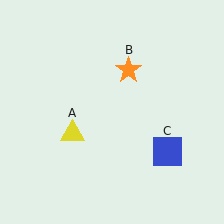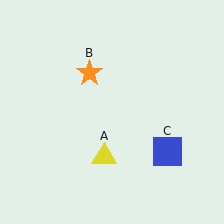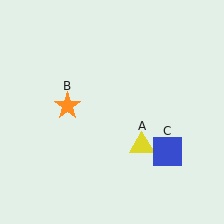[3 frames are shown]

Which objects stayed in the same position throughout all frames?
Blue square (object C) remained stationary.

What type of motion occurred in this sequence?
The yellow triangle (object A), orange star (object B) rotated counterclockwise around the center of the scene.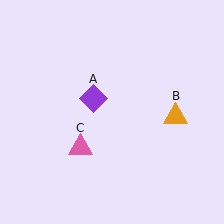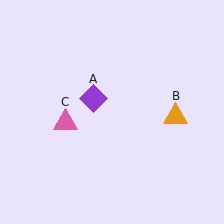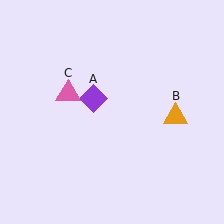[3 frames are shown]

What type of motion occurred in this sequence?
The pink triangle (object C) rotated clockwise around the center of the scene.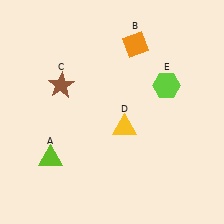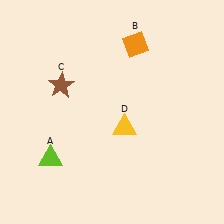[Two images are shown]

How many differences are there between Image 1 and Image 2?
There is 1 difference between the two images.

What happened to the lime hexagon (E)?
The lime hexagon (E) was removed in Image 2. It was in the top-right area of Image 1.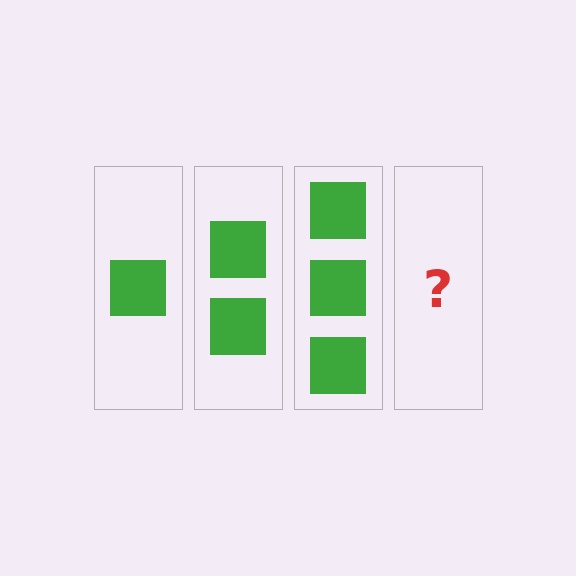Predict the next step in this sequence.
The next step is 4 squares.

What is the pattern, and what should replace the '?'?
The pattern is that each step adds one more square. The '?' should be 4 squares.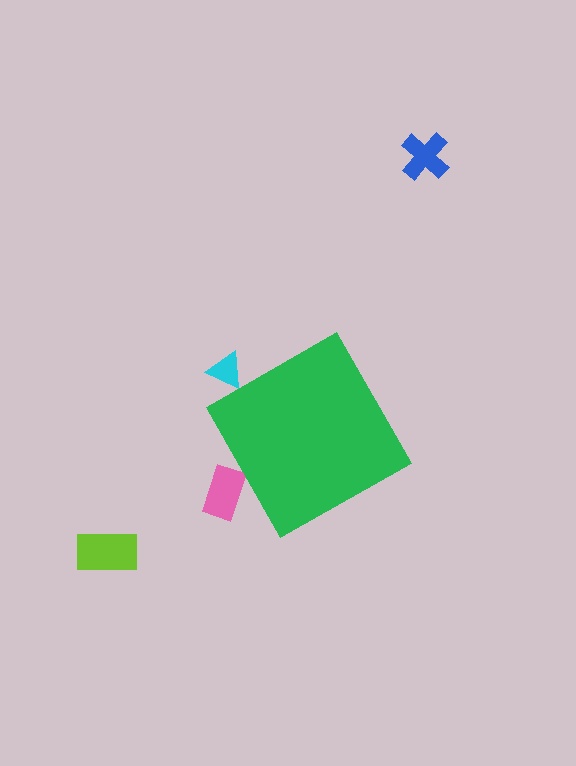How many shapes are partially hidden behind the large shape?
2 shapes are partially hidden.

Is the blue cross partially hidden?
No, the blue cross is fully visible.